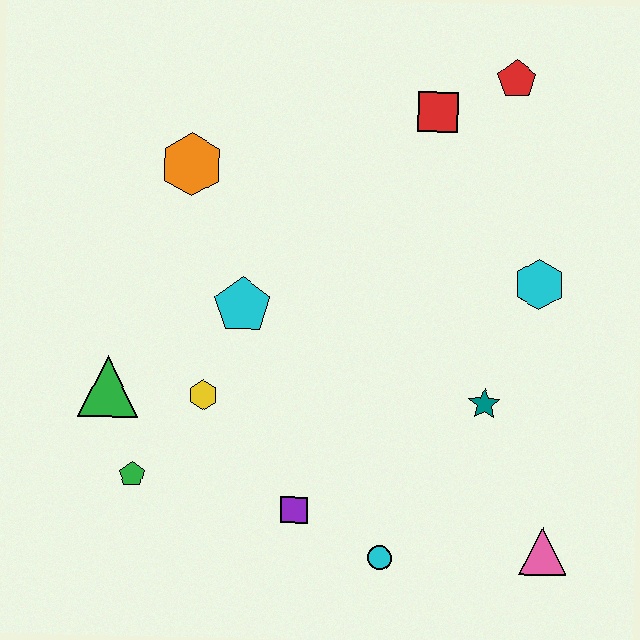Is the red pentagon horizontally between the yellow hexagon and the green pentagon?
No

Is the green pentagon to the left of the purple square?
Yes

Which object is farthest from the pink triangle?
The orange hexagon is farthest from the pink triangle.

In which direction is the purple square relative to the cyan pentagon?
The purple square is below the cyan pentagon.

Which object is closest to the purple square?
The cyan circle is closest to the purple square.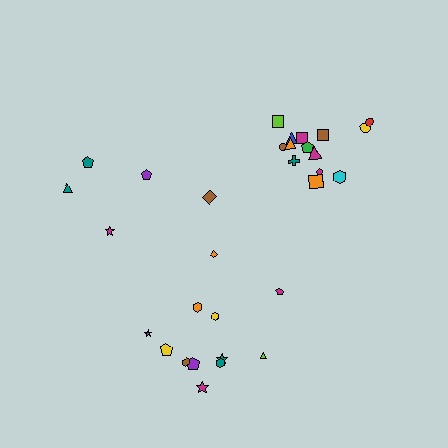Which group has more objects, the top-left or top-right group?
The top-right group.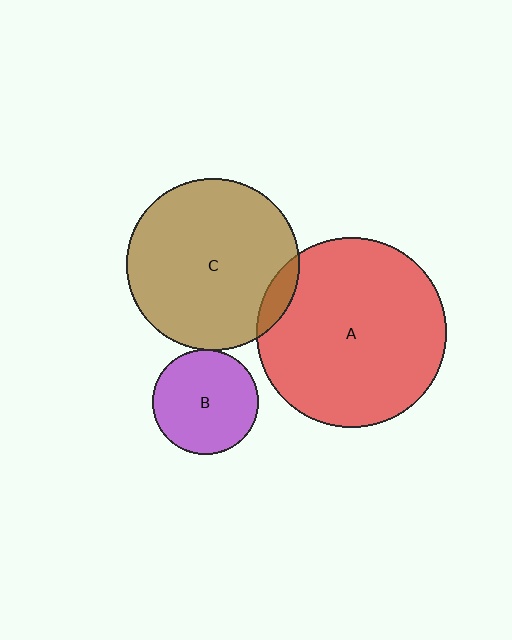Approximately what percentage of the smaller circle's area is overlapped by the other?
Approximately 5%.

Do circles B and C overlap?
Yes.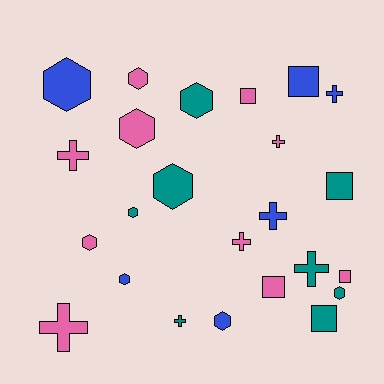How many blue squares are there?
There is 1 blue square.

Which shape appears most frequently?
Hexagon, with 10 objects.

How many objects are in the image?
There are 24 objects.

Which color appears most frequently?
Pink, with 10 objects.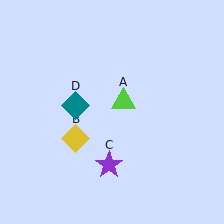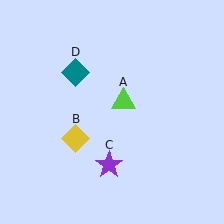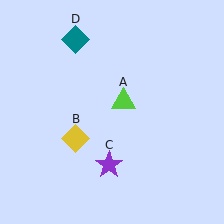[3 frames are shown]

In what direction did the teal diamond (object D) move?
The teal diamond (object D) moved up.